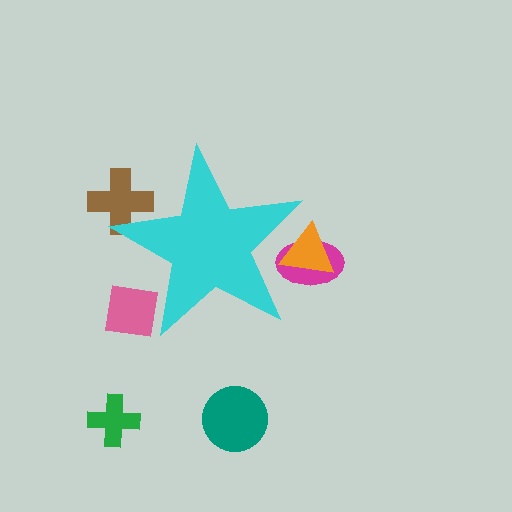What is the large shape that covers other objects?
A cyan star.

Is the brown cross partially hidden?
Yes, the brown cross is partially hidden behind the cyan star.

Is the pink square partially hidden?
Yes, the pink square is partially hidden behind the cyan star.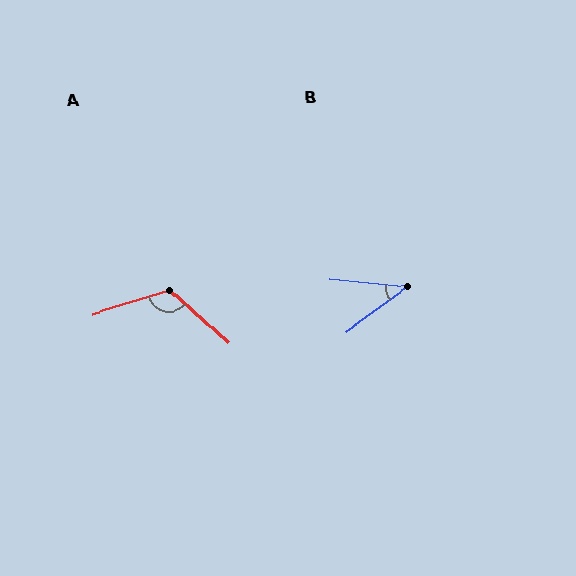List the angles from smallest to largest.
B (42°), A (120°).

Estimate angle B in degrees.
Approximately 42 degrees.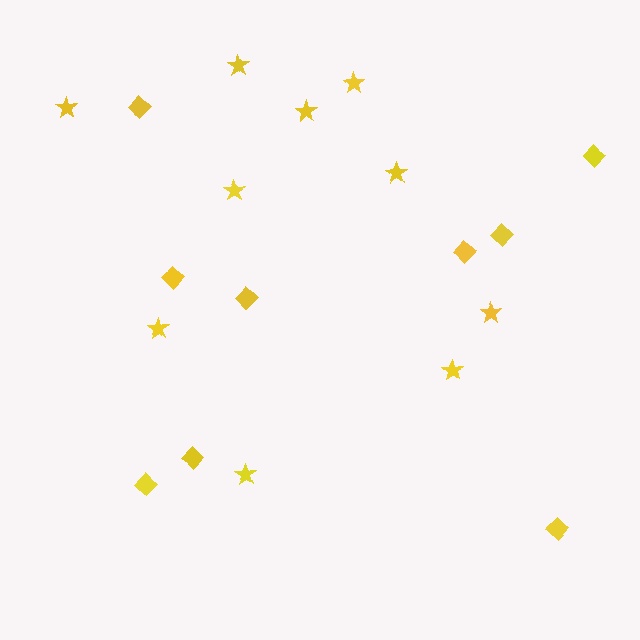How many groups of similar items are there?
There are 2 groups: one group of diamonds (9) and one group of stars (10).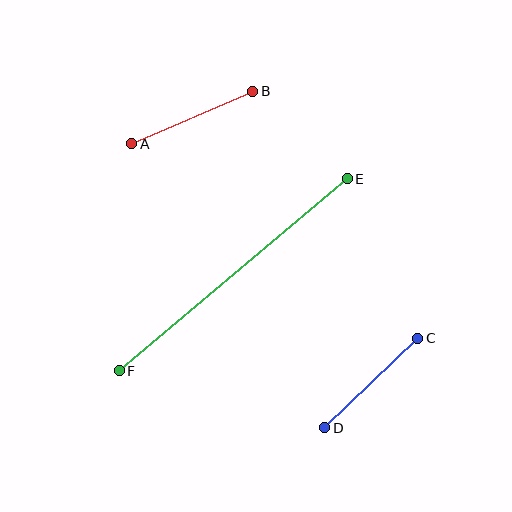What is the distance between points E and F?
The distance is approximately 298 pixels.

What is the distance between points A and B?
The distance is approximately 132 pixels.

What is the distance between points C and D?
The distance is approximately 129 pixels.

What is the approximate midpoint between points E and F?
The midpoint is at approximately (233, 275) pixels.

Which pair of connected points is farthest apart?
Points E and F are farthest apart.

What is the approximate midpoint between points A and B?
The midpoint is at approximately (192, 117) pixels.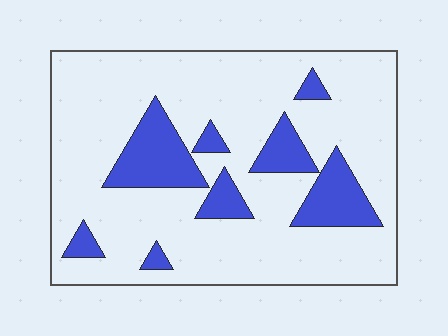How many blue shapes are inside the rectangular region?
8.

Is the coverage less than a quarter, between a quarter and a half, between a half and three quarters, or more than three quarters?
Less than a quarter.